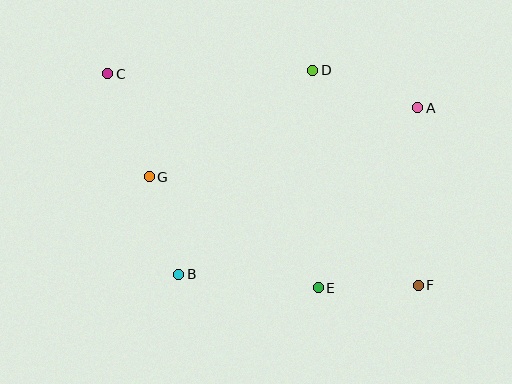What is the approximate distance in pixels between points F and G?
The distance between F and G is approximately 290 pixels.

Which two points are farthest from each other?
Points C and F are farthest from each other.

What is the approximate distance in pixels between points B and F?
The distance between B and F is approximately 240 pixels.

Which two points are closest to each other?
Points E and F are closest to each other.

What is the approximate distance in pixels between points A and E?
The distance between A and E is approximately 206 pixels.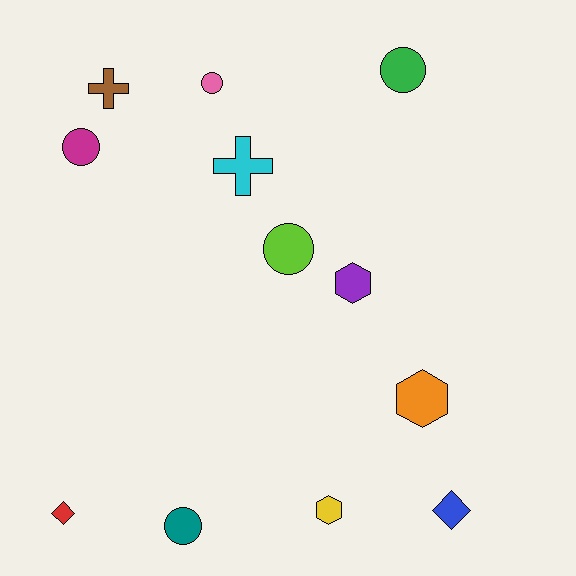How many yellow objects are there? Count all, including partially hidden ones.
There is 1 yellow object.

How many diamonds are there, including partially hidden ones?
There are 2 diamonds.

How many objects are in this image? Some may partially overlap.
There are 12 objects.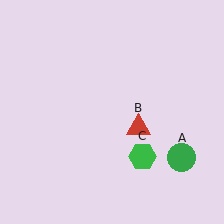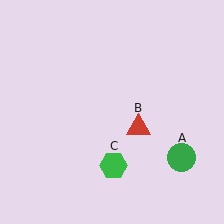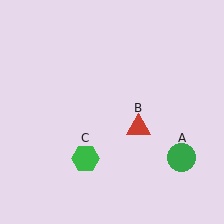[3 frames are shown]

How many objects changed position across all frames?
1 object changed position: green hexagon (object C).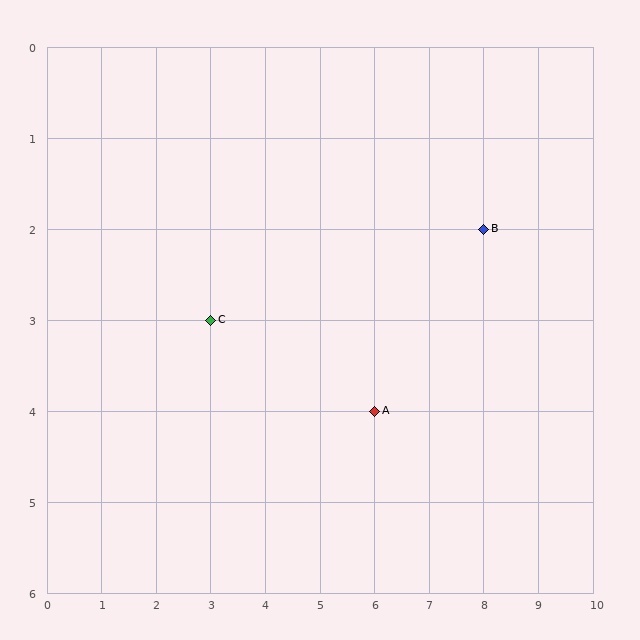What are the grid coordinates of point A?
Point A is at grid coordinates (6, 4).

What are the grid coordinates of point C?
Point C is at grid coordinates (3, 3).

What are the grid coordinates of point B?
Point B is at grid coordinates (8, 2).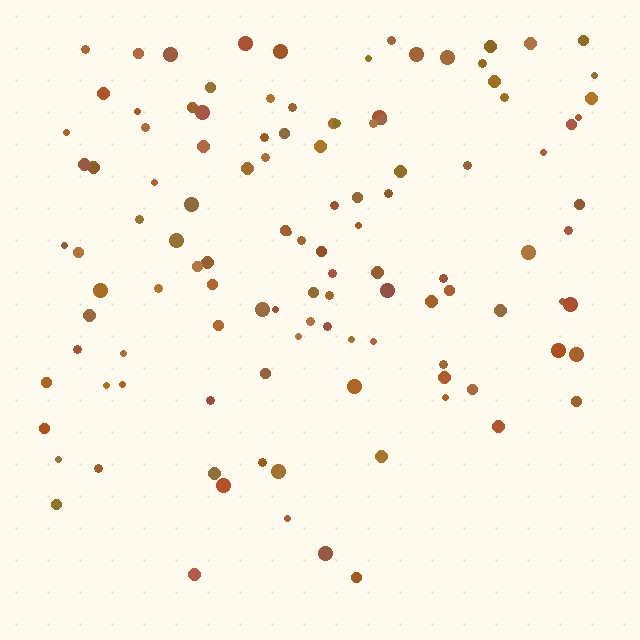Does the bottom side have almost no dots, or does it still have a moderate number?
Still a moderate number, just noticeably fewer than the top.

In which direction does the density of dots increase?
From bottom to top, with the top side densest.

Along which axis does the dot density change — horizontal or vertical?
Vertical.